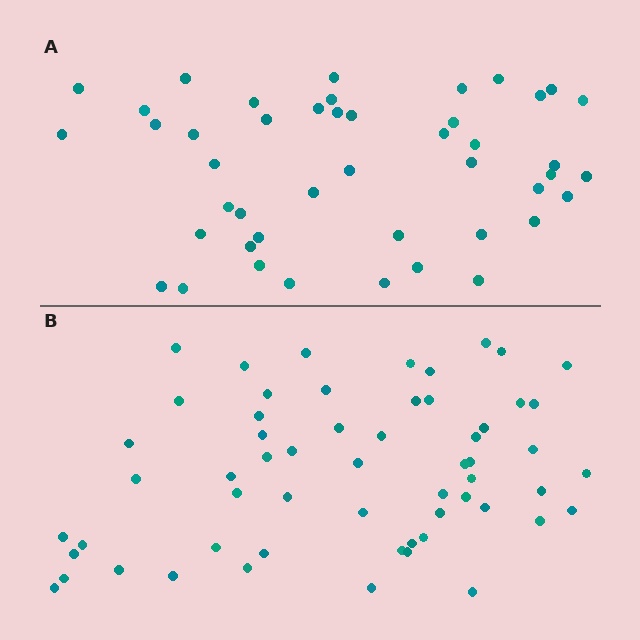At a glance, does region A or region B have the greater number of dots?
Region B (the bottom region) has more dots.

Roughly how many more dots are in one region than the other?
Region B has approximately 15 more dots than region A.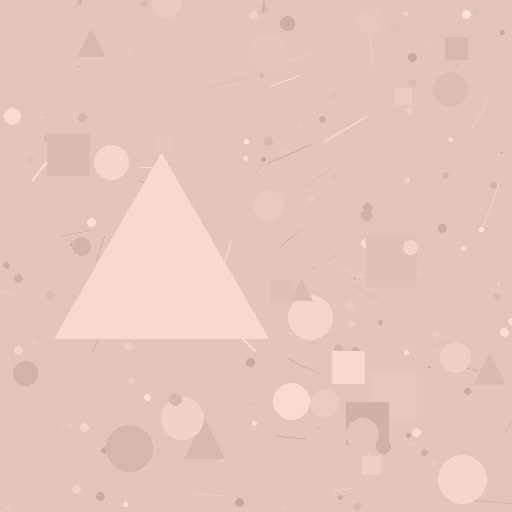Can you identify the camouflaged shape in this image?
The camouflaged shape is a triangle.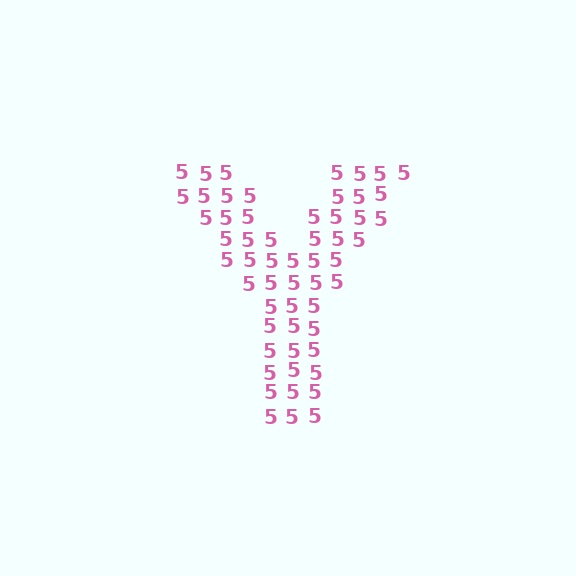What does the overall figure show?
The overall figure shows the letter Y.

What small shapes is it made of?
It is made of small digit 5's.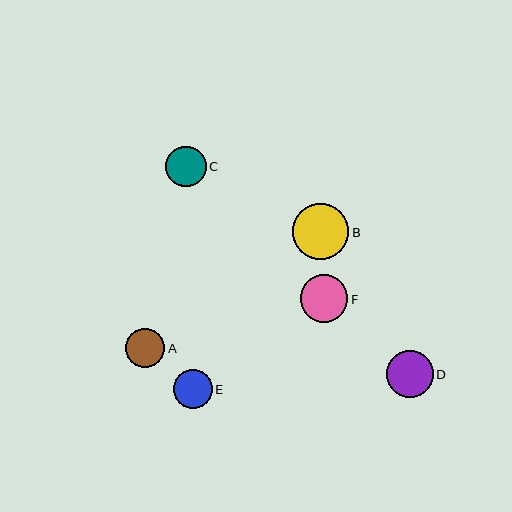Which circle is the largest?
Circle B is the largest with a size of approximately 56 pixels.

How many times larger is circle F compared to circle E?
Circle F is approximately 1.2 times the size of circle E.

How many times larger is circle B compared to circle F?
Circle B is approximately 1.2 times the size of circle F.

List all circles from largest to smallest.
From largest to smallest: B, F, D, C, E, A.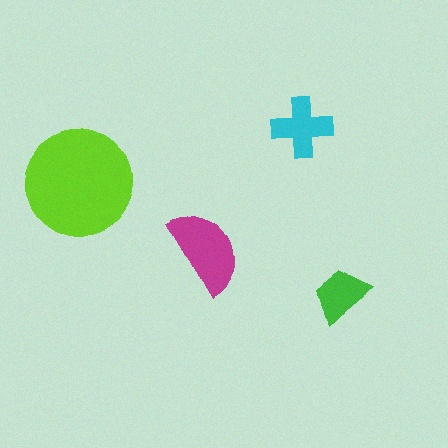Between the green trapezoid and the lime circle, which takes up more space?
The lime circle.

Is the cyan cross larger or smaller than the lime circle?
Smaller.